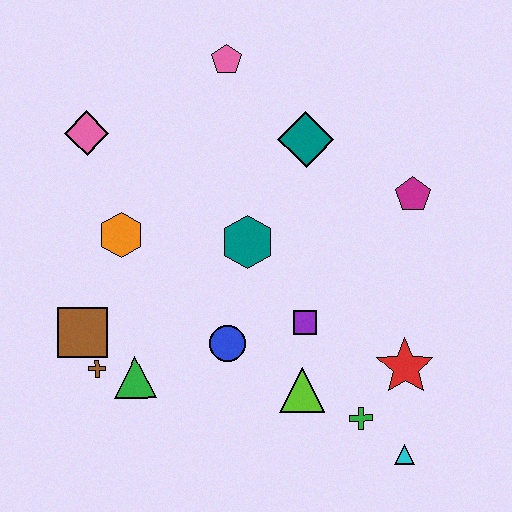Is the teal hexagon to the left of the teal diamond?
Yes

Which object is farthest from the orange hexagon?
The cyan triangle is farthest from the orange hexagon.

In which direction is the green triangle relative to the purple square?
The green triangle is to the left of the purple square.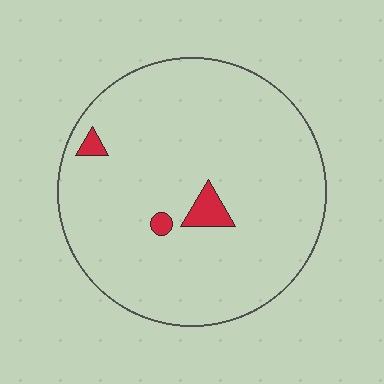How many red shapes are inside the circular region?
3.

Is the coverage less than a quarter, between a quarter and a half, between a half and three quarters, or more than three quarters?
Less than a quarter.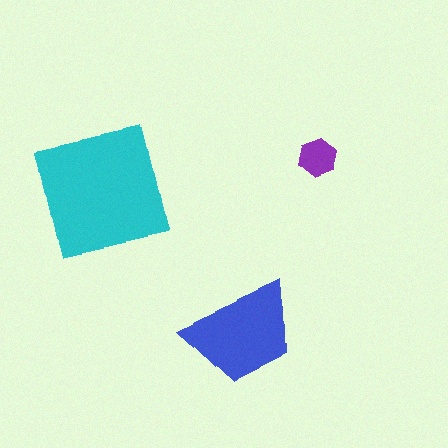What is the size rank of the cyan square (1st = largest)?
1st.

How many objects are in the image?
There are 3 objects in the image.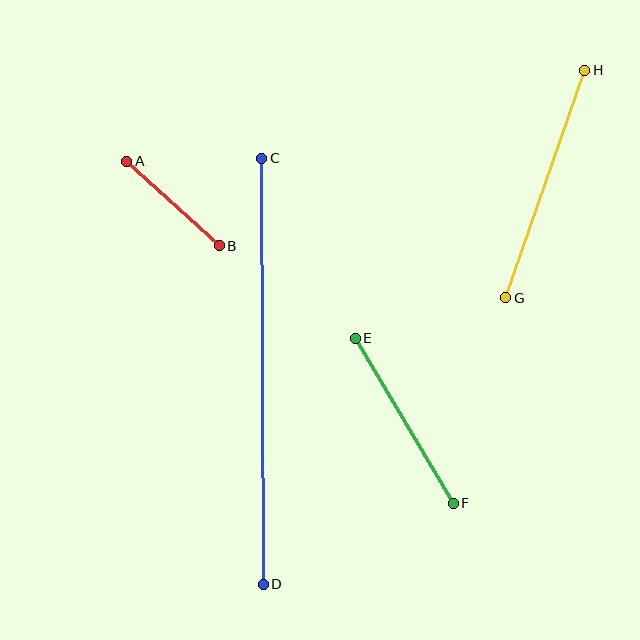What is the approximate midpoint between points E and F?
The midpoint is at approximately (404, 421) pixels.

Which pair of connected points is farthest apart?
Points C and D are farthest apart.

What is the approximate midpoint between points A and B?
The midpoint is at approximately (173, 203) pixels.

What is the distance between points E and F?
The distance is approximately 192 pixels.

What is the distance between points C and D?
The distance is approximately 426 pixels.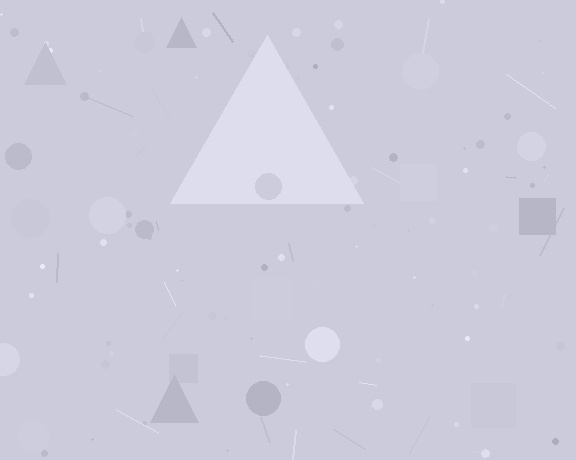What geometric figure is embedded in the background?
A triangle is embedded in the background.